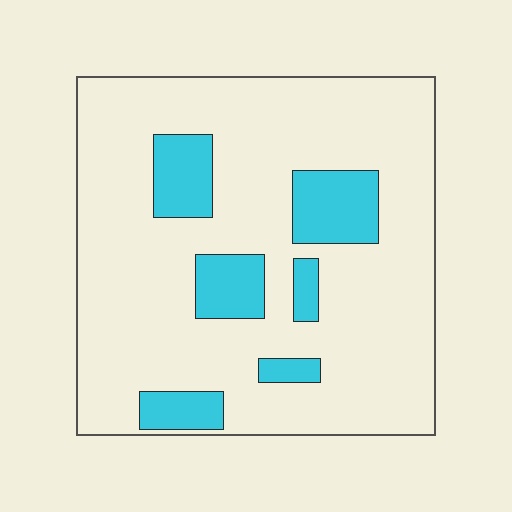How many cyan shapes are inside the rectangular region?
6.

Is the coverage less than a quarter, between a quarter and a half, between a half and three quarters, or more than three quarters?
Less than a quarter.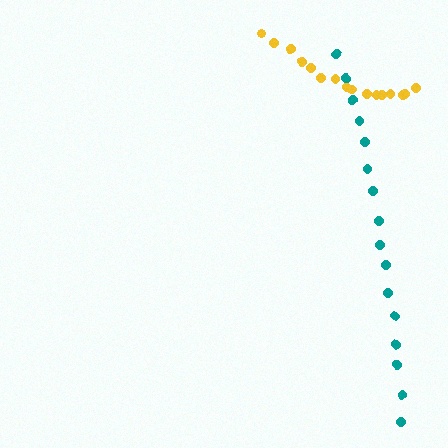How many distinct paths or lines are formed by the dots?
There are 2 distinct paths.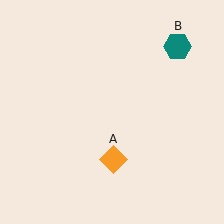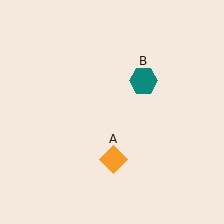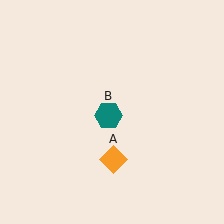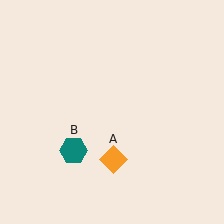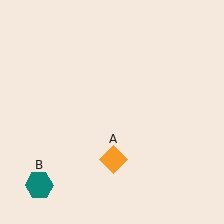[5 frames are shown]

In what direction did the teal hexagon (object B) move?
The teal hexagon (object B) moved down and to the left.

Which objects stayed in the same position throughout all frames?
Orange diamond (object A) remained stationary.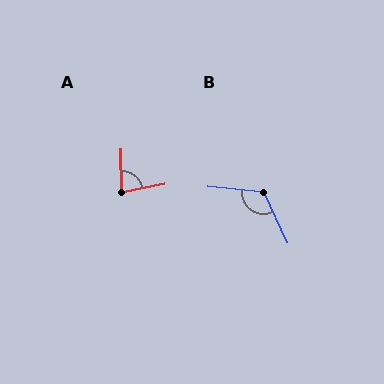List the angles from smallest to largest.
A (79°), B (120°).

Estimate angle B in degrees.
Approximately 120 degrees.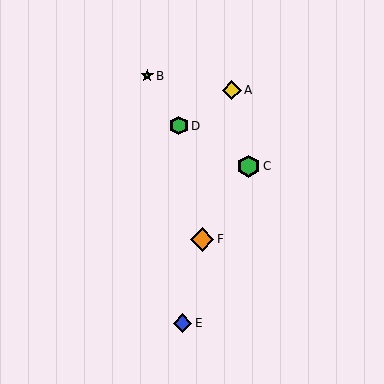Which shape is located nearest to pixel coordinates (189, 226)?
The orange diamond (labeled F) at (202, 239) is nearest to that location.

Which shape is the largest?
The orange diamond (labeled F) is the largest.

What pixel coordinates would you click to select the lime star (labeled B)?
Click at (147, 76) to select the lime star B.